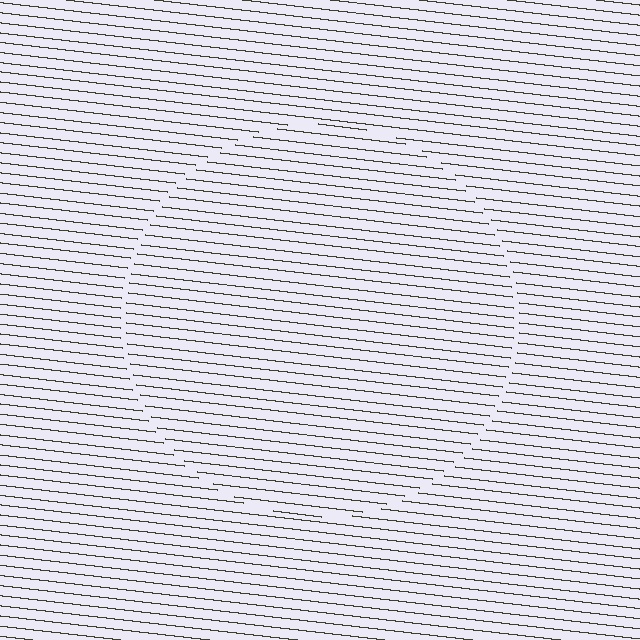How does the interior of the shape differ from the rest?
The interior of the shape contains the same grating, shifted by half a period — the contour is defined by the phase discontinuity where line-ends from the inner and outer gratings abut.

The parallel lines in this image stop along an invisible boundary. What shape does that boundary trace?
An illusory circle. The interior of the shape contains the same grating, shifted by half a period — the contour is defined by the phase discontinuity where line-ends from the inner and outer gratings abut.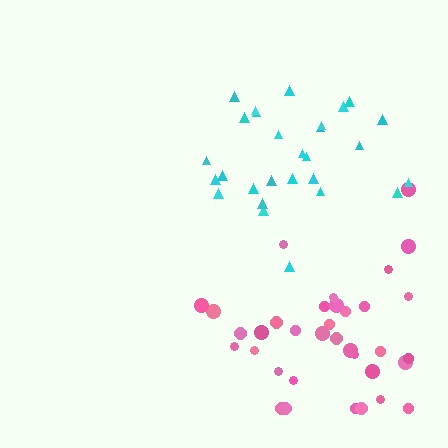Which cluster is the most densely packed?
Cyan.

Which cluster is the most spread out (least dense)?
Pink.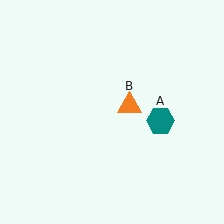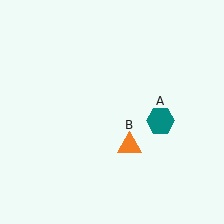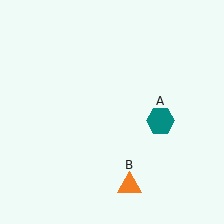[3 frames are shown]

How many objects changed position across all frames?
1 object changed position: orange triangle (object B).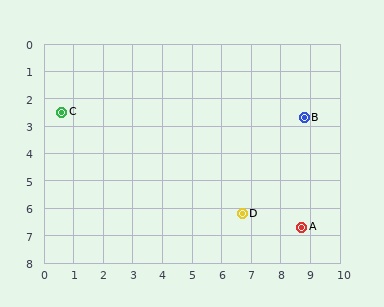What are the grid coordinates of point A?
Point A is at approximately (8.7, 6.7).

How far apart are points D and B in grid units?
Points D and B are about 4.1 grid units apart.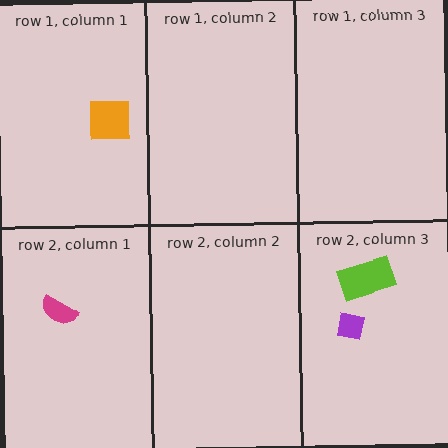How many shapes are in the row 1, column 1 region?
1.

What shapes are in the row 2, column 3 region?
The purple square, the lime rectangle.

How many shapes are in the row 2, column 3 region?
2.